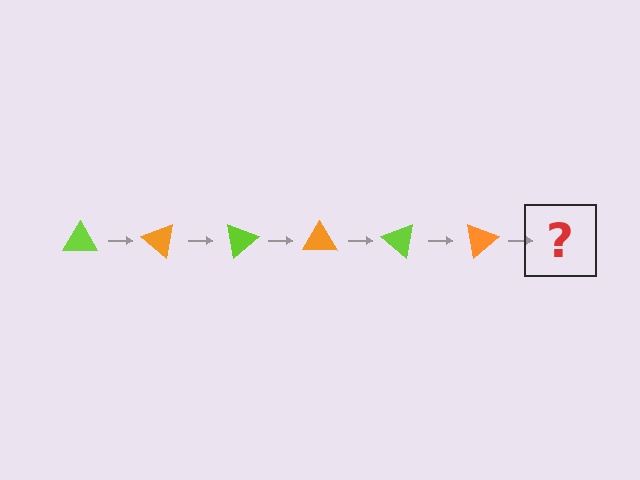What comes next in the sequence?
The next element should be a lime triangle, rotated 240 degrees from the start.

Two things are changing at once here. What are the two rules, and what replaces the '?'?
The two rules are that it rotates 40 degrees each step and the color cycles through lime and orange. The '?' should be a lime triangle, rotated 240 degrees from the start.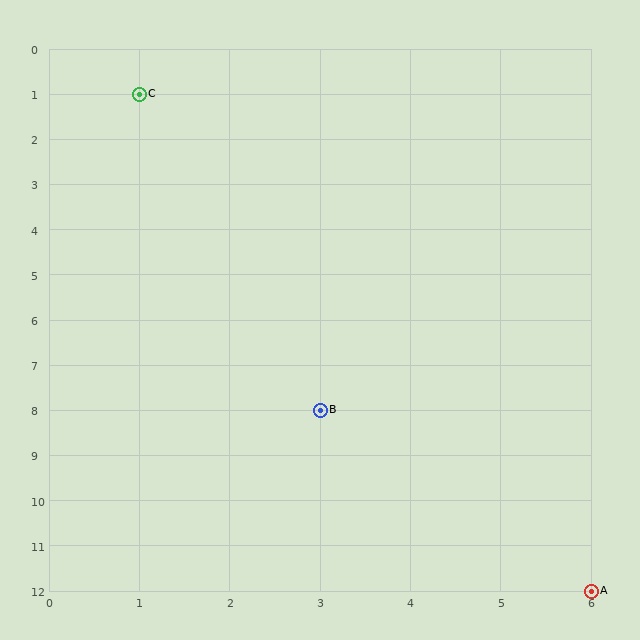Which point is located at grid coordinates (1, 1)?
Point C is at (1, 1).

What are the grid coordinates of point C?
Point C is at grid coordinates (1, 1).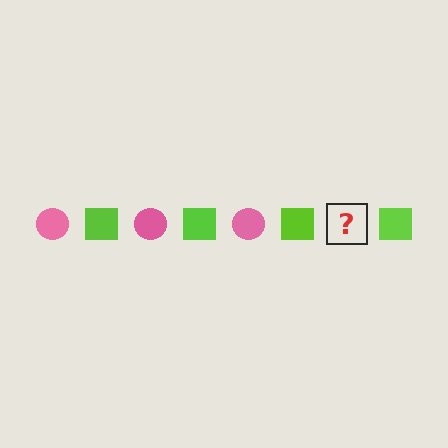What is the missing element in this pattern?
The missing element is a pink circle.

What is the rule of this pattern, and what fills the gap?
The rule is that the pattern alternates between pink circle and lime square. The gap should be filled with a pink circle.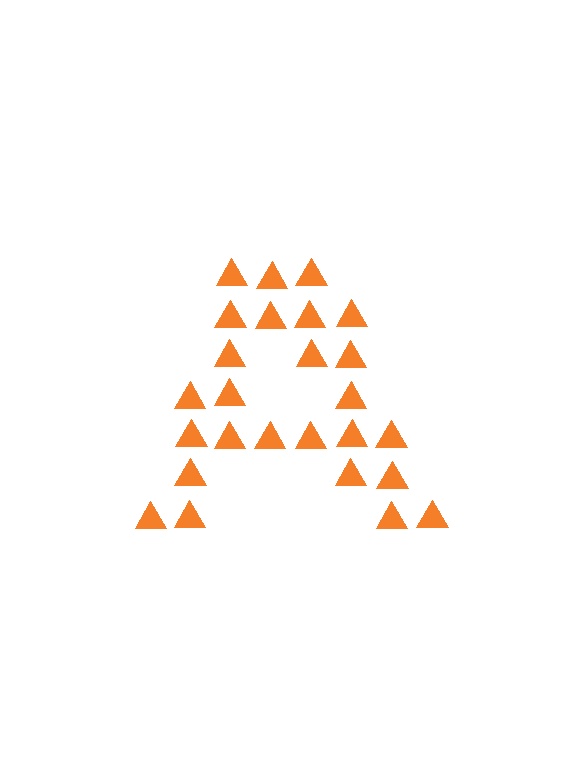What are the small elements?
The small elements are triangles.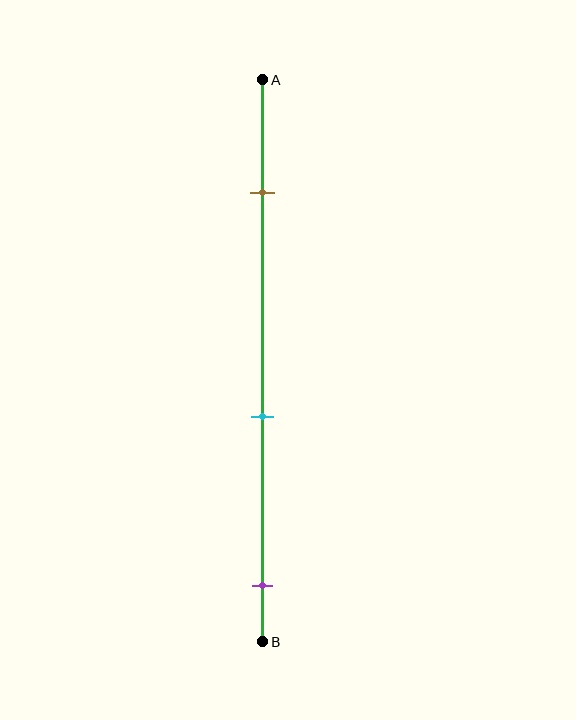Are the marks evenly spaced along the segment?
Yes, the marks are approximately evenly spaced.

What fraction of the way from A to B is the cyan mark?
The cyan mark is approximately 60% (0.6) of the way from A to B.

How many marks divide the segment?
There are 3 marks dividing the segment.